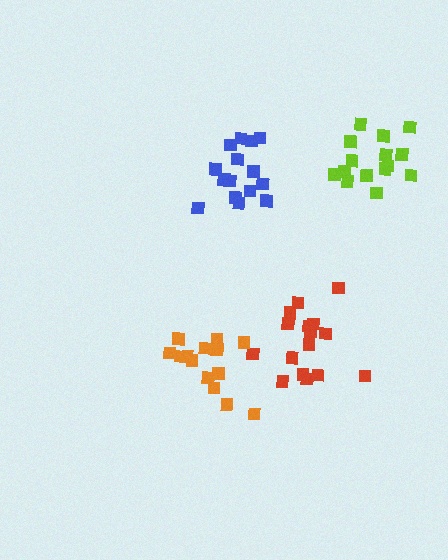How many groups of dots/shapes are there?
There are 4 groups.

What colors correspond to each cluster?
The clusters are colored: lime, red, blue, orange.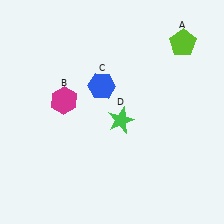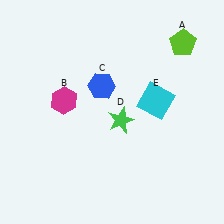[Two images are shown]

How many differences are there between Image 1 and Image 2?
There is 1 difference between the two images.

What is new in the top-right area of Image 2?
A cyan square (E) was added in the top-right area of Image 2.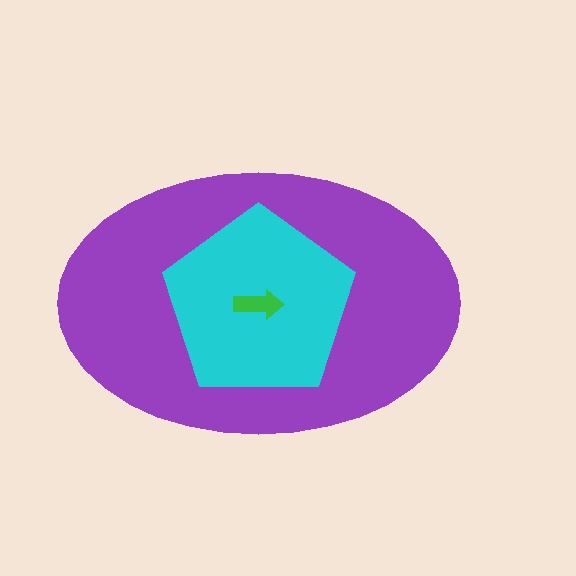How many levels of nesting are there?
3.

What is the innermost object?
The green arrow.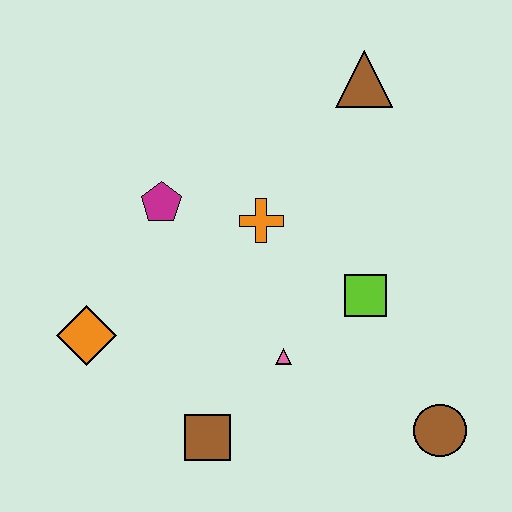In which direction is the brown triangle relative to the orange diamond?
The brown triangle is to the right of the orange diamond.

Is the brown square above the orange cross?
No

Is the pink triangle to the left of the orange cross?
No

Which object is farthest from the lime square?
The orange diamond is farthest from the lime square.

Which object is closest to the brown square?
The pink triangle is closest to the brown square.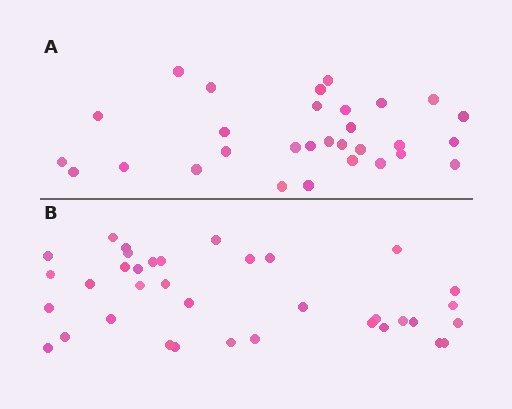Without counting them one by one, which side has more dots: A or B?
Region B (the bottom region) has more dots.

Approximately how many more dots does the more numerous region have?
Region B has about 6 more dots than region A.